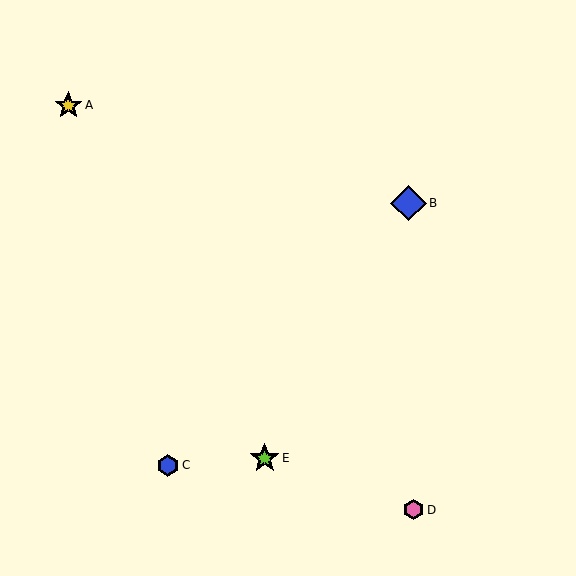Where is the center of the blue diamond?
The center of the blue diamond is at (408, 203).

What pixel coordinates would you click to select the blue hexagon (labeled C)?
Click at (168, 466) to select the blue hexagon C.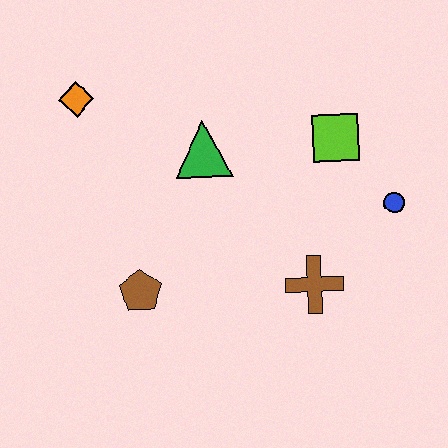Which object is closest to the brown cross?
The blue circle is closest to the brown cross.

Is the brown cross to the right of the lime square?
No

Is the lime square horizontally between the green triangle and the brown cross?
No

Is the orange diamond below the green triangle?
No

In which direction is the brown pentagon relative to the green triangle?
The brown pentagon is below the green triangle.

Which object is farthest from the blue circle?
The orange diamond is farthest from the blue circle.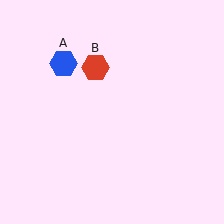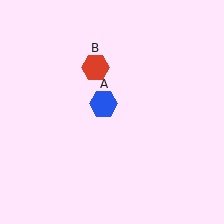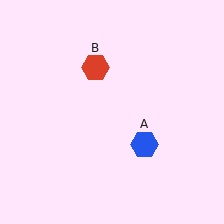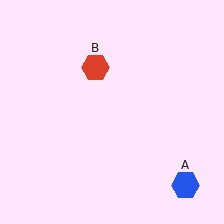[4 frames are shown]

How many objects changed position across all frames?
1 object changed position: blue hexagon (object A).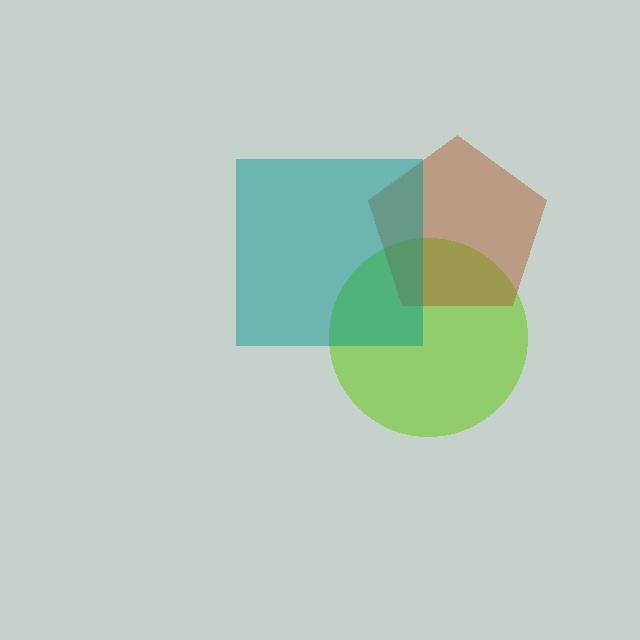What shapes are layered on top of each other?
The layered shapes are: a lime circle, a brown pentagon, a teal square.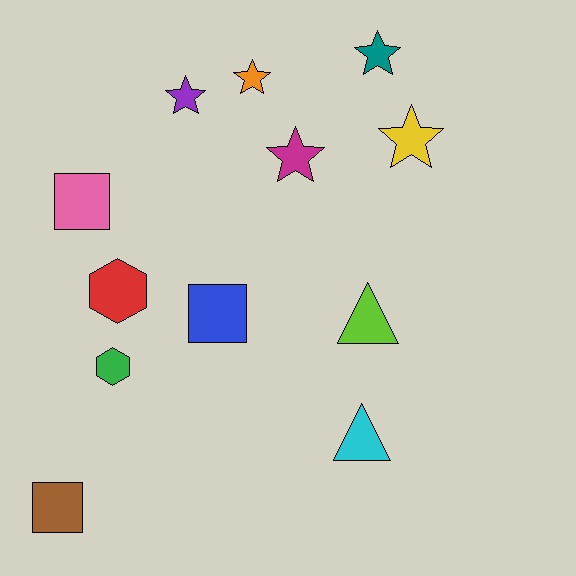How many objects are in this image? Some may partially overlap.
There are 12 objects.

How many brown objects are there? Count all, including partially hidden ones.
There is 1 brown object.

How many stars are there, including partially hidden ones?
There are 5 stars.